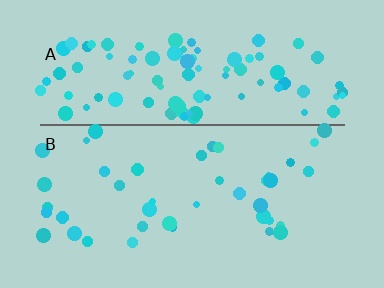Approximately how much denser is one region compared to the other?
Approximately 2.5× — region A over region B.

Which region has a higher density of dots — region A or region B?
A (the top).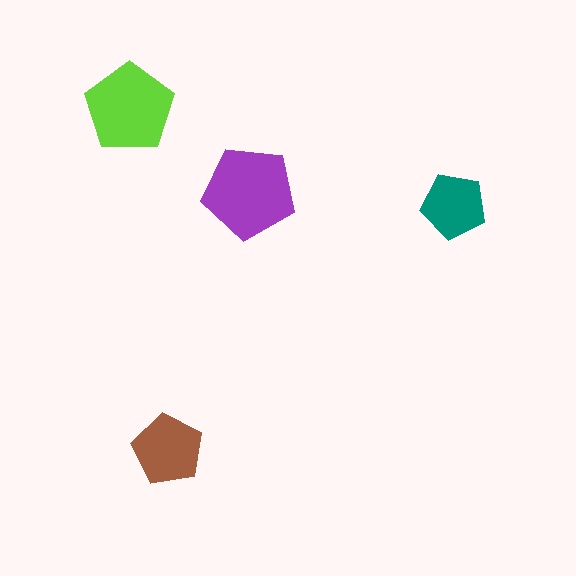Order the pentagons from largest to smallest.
the purple one, the lime one, the brown one, the teal one.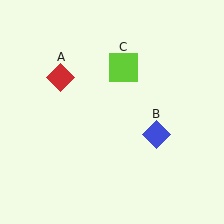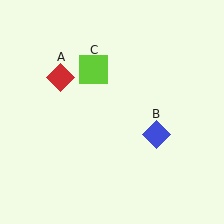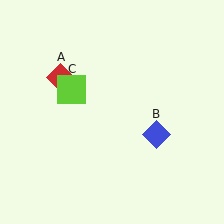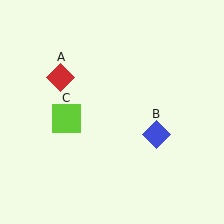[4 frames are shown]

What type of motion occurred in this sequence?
The lime square (object C) rotated counterclockwise around the center of the scene.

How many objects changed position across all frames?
1 object changed position: lime square (object C).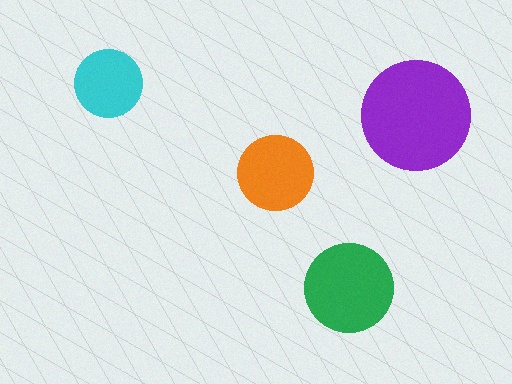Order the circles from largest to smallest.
the purple one, the green one, the orange one, the cyan one.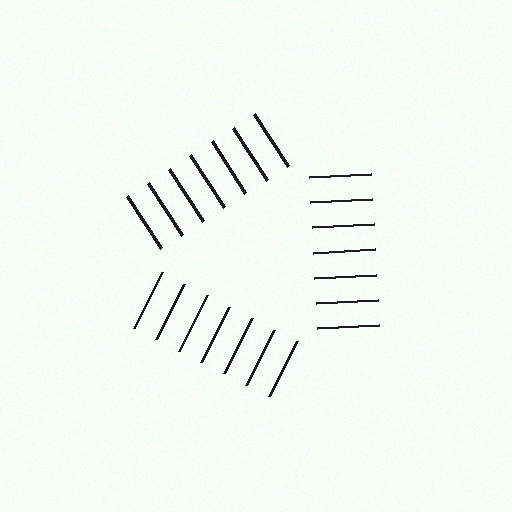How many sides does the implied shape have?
3 sides — the line-ends trace a triangle.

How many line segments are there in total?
21 — 7 along each of the 3 edges.